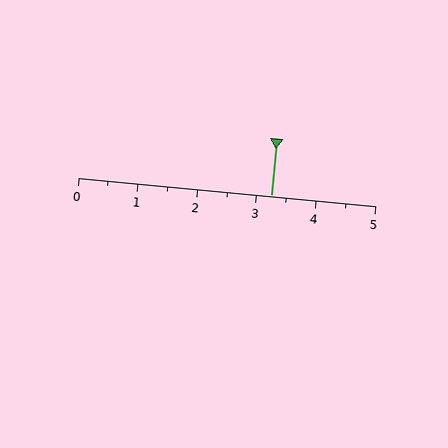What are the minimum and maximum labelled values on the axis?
The axis runs from 0 to 5.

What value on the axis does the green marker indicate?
The marker indicates approximately 3.2.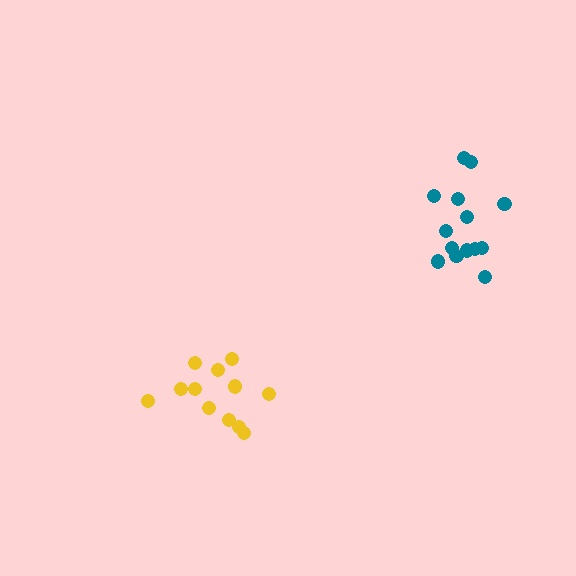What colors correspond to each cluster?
The clusters are colored: teal, yellow.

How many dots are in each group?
Group 1: 14 dots, Group 2: 12 dots (26 total).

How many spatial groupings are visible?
There are 2 spatial groupings.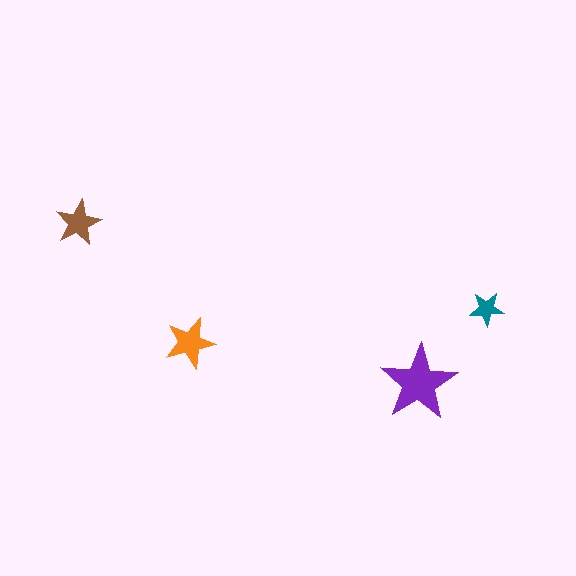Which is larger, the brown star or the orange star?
The orange one.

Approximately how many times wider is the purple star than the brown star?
About 1.5 times wider.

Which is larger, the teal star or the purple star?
The purple one.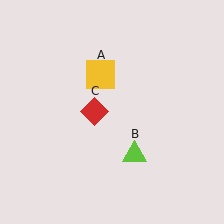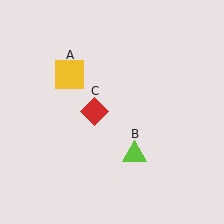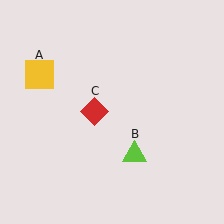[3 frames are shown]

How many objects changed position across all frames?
1 object changed position: yellow square (object A).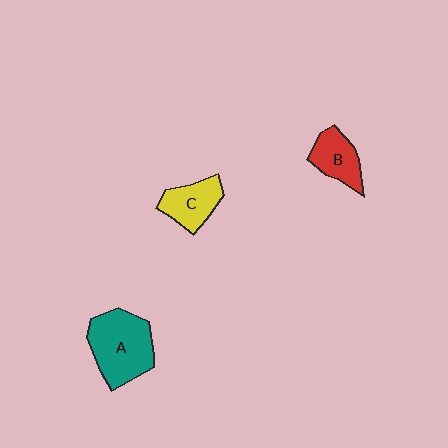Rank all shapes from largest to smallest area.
From largest to smallest: A (teal), C (yellow), B (red).